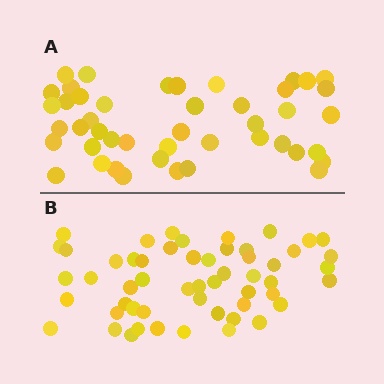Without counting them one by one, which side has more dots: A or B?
Region B (the bottom region) has more dots.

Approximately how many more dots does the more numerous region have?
Region B has roughly 8 or so more dots than region A.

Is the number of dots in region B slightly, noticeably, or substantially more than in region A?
Region B has only slightly more — the two regions are fairly close. The ratio is roughly 1.2 to 1.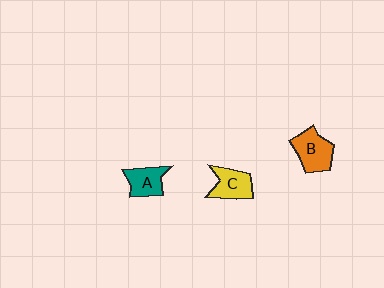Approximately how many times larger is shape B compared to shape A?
Approximately 1.3 times.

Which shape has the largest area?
Shape B (orange).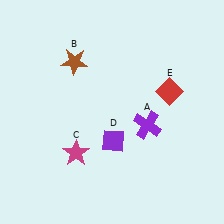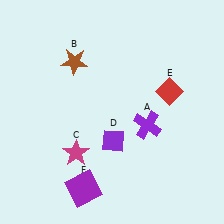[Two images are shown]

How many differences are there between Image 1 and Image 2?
There is 1 difference between the two images.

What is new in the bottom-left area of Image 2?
A purple square (F) was added in the bottom-left area of Image 2.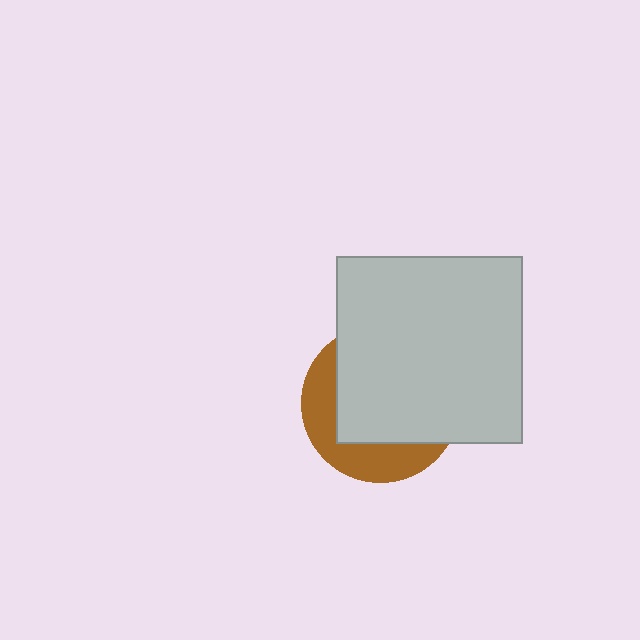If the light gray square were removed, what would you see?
You would see the complete brown circle.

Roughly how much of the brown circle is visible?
A small part of it is visible (roughly 34%).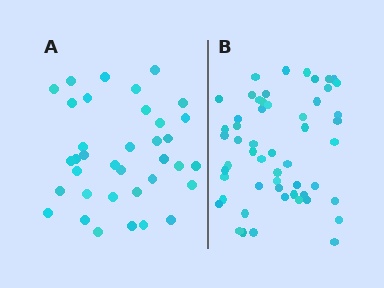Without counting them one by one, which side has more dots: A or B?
Region B (the right region) has more dots.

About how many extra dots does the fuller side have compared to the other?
Region B has approximately 20 more dots than region A.